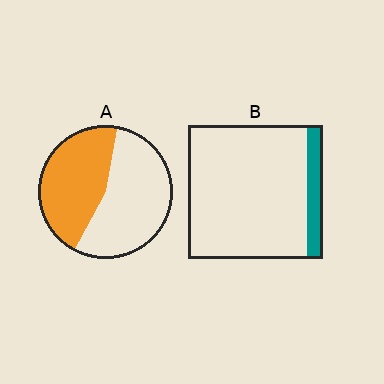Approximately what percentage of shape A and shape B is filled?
A is approximately 45% and B is approximately 10%.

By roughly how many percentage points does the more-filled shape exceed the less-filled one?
By roughly 35 percentage points (A over B).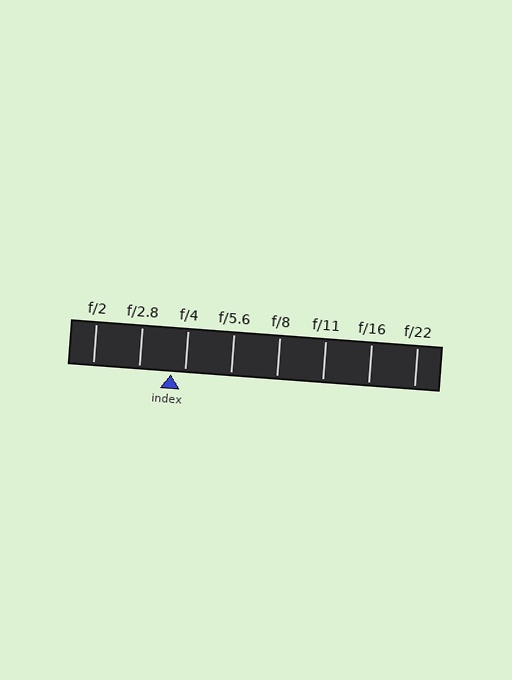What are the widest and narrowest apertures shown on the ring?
The widest aperture shown is f/2 and the narrowest is f/22.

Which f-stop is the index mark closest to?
The index mark is closest to f/4.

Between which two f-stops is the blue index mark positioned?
The index mark is between f/2.8 and f/4.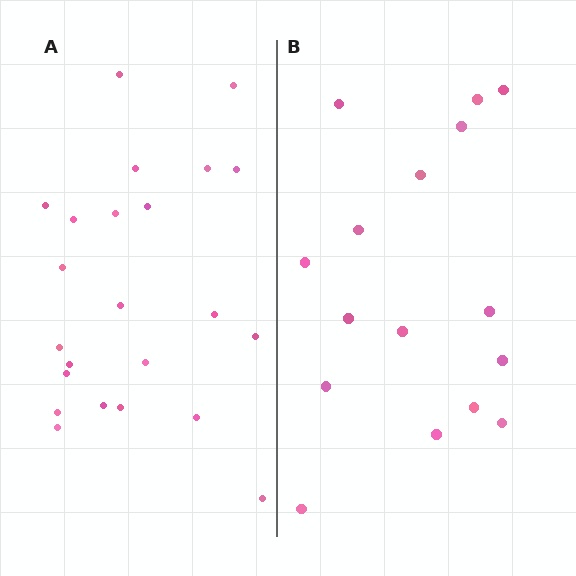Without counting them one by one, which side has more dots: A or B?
Region A (the left region) has more dots.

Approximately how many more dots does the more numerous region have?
Region A has roughly 8 or so more dots than region B.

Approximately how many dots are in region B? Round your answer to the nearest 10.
About 20 dots. (The exact count is 16, which rounds to 20.)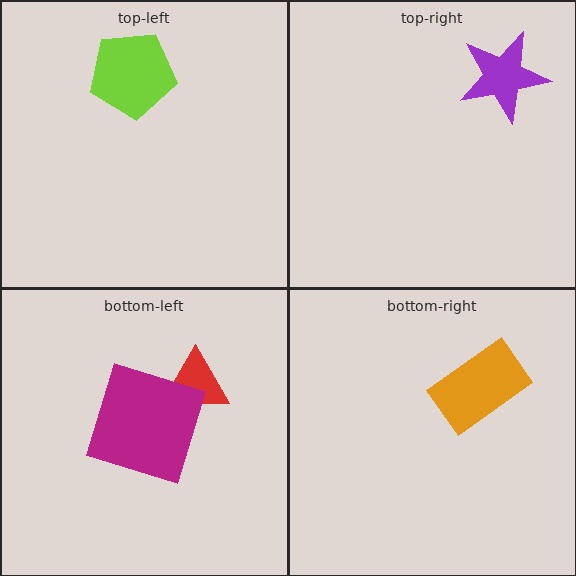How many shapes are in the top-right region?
1.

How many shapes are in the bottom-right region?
1.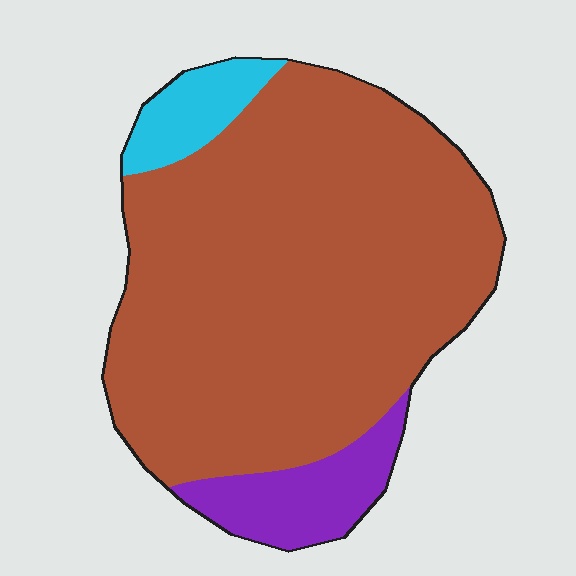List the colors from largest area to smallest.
From largest to smallest: brown, purple, cyan.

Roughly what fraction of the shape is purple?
Purple takes up about one tenth (1/10) of the shape.